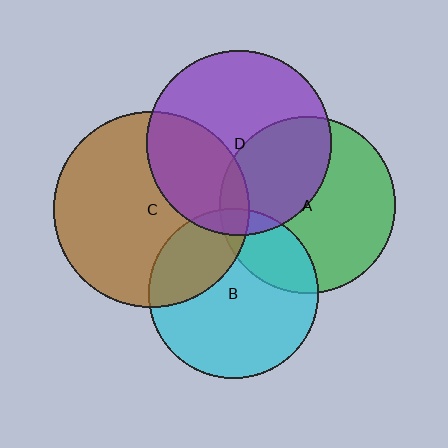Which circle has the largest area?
Circle C (brown).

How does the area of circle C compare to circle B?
Approximately 1.3 times.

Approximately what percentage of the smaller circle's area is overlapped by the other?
Approximately 25%.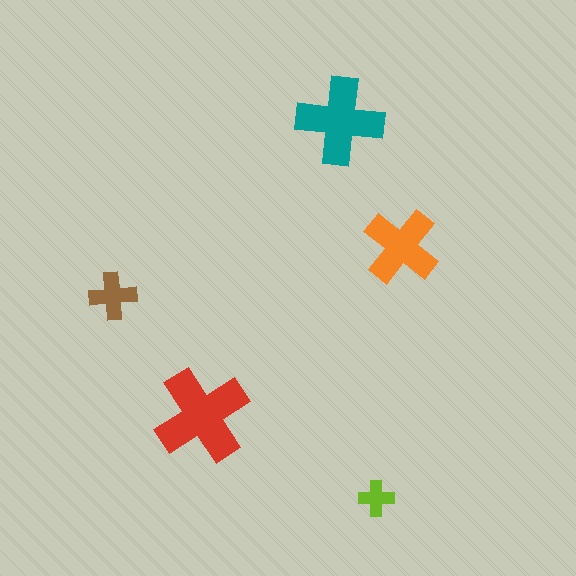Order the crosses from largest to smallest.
the red one, the teal one, the orange one, the brown one, the lime one.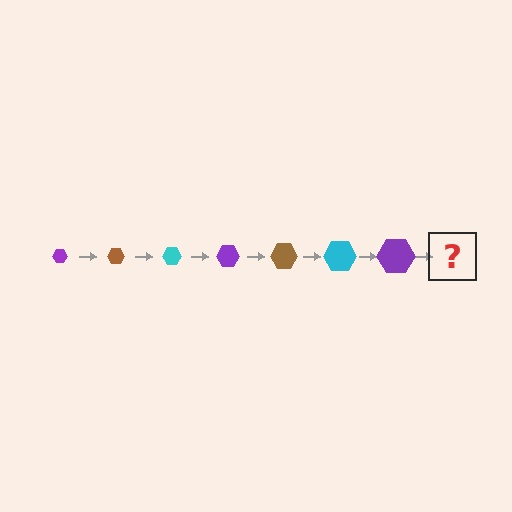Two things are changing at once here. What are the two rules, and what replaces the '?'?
The two rules are that the hexagon grows larger each step and the color cycles through purple, brown, and cyan. The '?' should be a brown hexagon, larger than the previous one.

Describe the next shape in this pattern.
It should be a brown hexagon, larger than the previous one.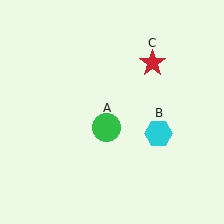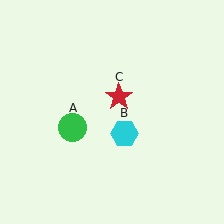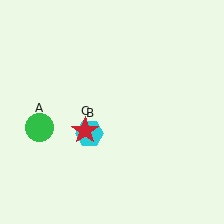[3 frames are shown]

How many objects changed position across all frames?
3 objects changed position: green circle (object A), cyan hexagon (object B), red star (object C).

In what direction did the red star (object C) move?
The red star (object C) moved down and to the left.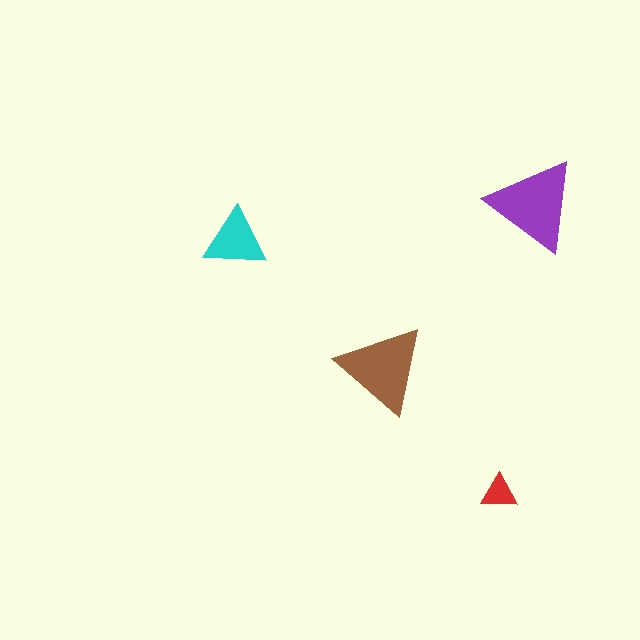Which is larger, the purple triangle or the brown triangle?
The purple one.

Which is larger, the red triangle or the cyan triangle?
The cyan one.